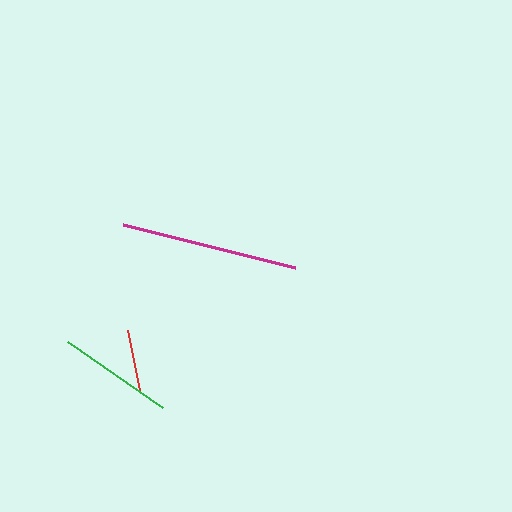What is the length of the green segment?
The green segment is approximately 116 pixels long.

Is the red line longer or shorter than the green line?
The green line is longer than the red line.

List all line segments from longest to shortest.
From longest to shortest: magenta, green, red.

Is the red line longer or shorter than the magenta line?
The magenta line is longer than the red line.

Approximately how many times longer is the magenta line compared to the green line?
The magenta line is approximately 1.5 times the length of the green line.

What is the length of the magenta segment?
The magenta segment is approximately 178 pixels long.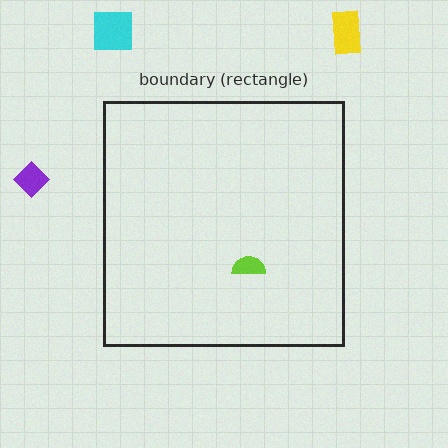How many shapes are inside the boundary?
1 inside, 3 outside.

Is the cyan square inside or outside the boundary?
Outside.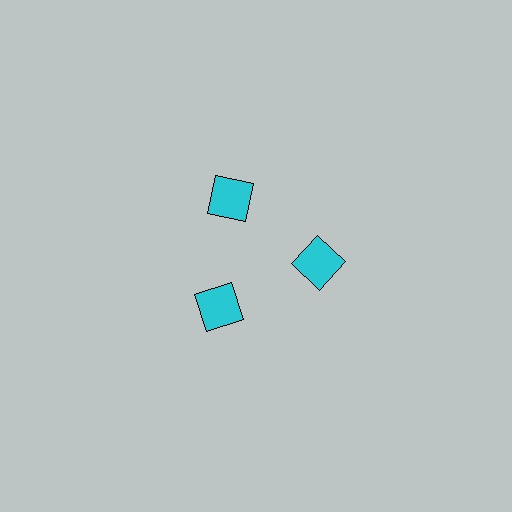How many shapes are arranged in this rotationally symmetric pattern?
There are 3 shapes, arranged in 3 groups of 1.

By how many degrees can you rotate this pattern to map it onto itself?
The pattern maps onto itself every 120 degrees of rotation.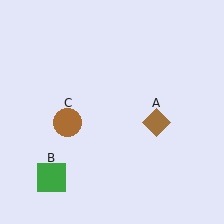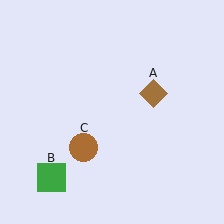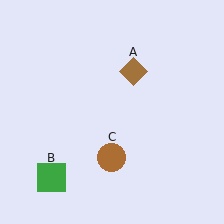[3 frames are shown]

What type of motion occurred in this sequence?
The brown diamond (object A), brown circle (object C) rotated counterclockwise around the center of the scene.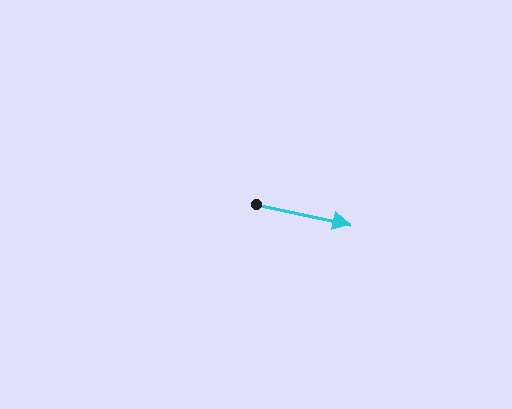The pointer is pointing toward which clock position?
Roughly 3 o'clock.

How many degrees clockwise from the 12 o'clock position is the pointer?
Approximately 102 degrees.